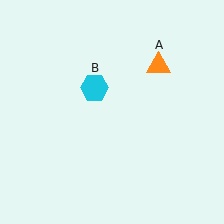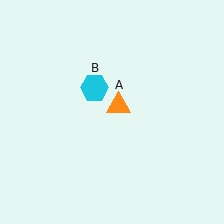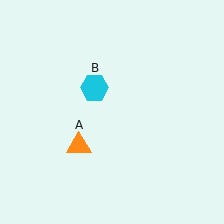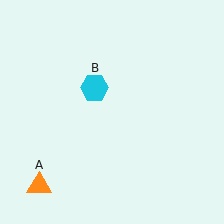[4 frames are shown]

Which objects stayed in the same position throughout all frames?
Cyan hexagon (object B) remained stationary.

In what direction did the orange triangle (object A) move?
The orange triangle (object A) moved down and to the left.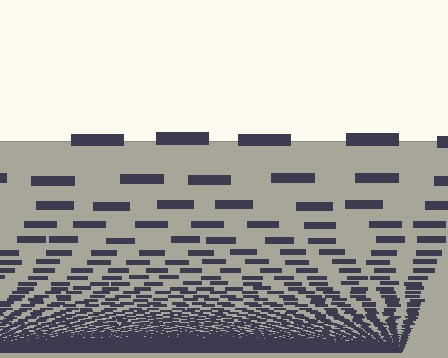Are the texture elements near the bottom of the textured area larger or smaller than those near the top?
Smaller. The gradient is inverted — elements near the bottom are smaller and denser.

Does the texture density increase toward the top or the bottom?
Density increases toward the bottom.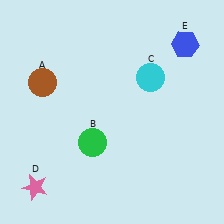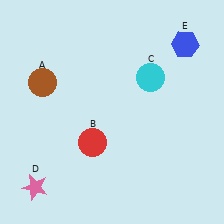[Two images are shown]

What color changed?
The circle (B) changed from green in Image 1 to red in Image 2.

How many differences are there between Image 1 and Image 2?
There is 1 difference between the two images.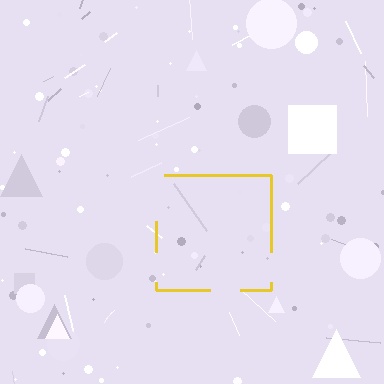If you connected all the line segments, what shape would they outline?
They would outline a square.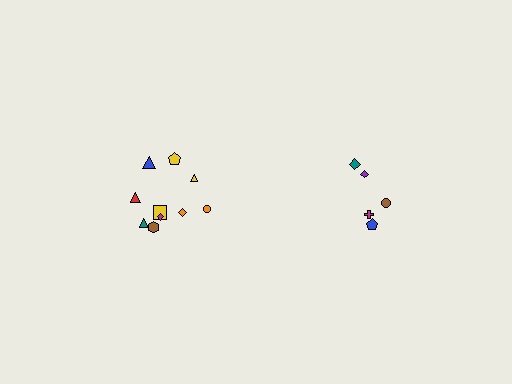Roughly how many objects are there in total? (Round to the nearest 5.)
Roughly 15 objects in total.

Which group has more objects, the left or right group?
The left group.